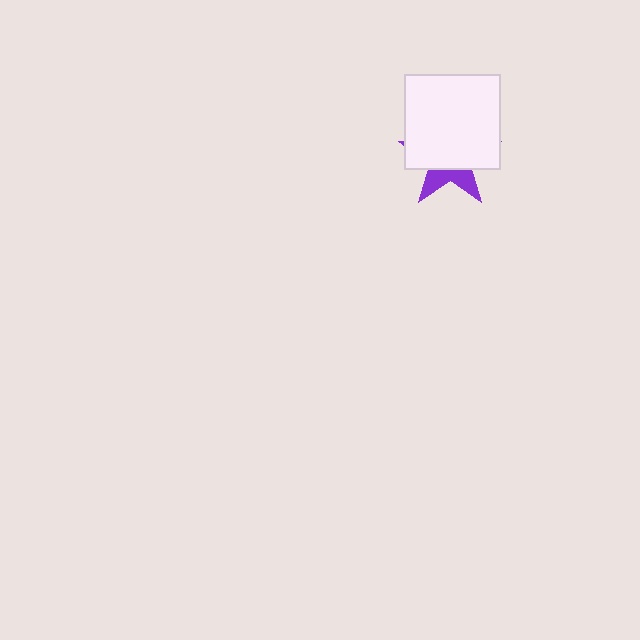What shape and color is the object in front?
The object in front is a white square.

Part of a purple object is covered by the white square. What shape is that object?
It is a star.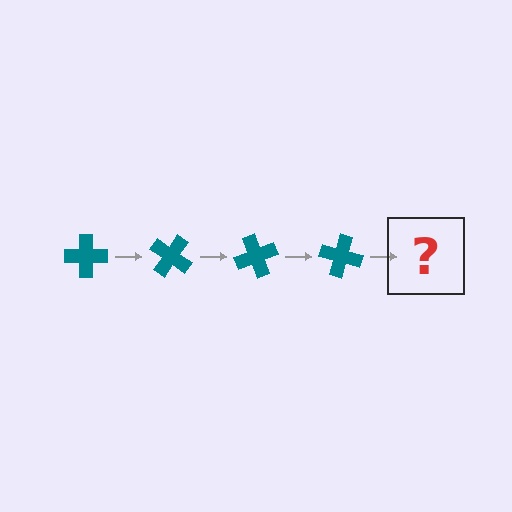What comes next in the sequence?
The next element should be a teal cross rotated 140 degrees.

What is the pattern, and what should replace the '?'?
The pattern is that the cross rotates 35 degrees each step. The '?' should be a teal cross rotated 140 degrees.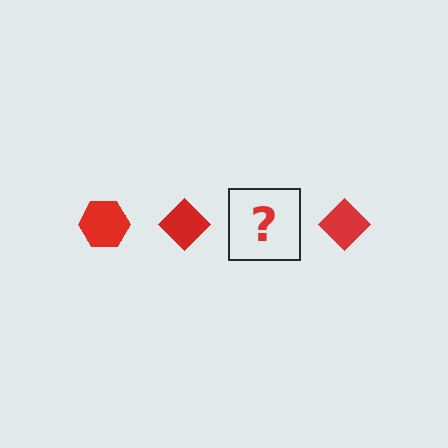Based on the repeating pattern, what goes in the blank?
The blank should be a red hexagon.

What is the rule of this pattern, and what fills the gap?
The rule is that the pattern cycles through hexagon, diamond shapes in red. The gap should be filled with a red hexagon.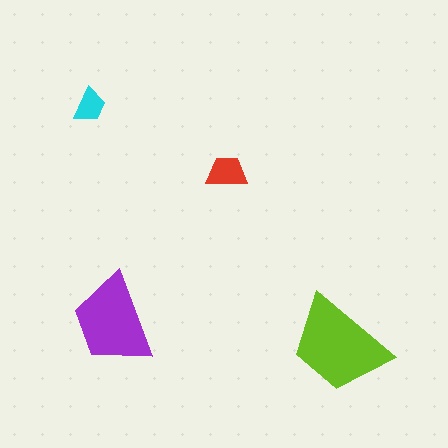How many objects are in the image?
There are 4 objects in the image.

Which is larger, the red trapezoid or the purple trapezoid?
The purple one.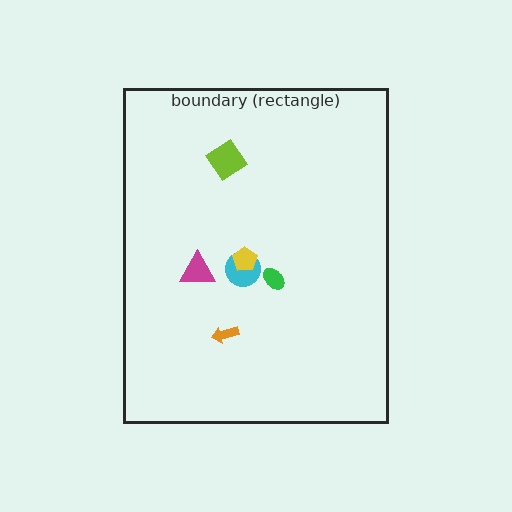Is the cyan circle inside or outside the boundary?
Inside.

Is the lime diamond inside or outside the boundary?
Inside.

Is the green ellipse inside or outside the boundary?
Inside.